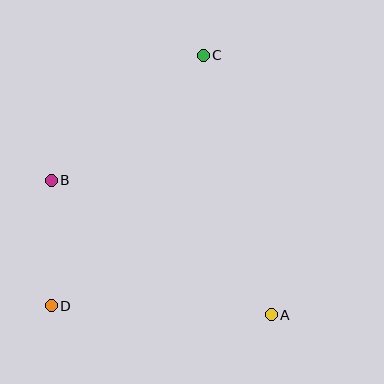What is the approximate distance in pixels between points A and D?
The distance between A and D is approximately 220 pixels.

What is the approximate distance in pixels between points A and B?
The distance between A and B is approximately 258 pixels.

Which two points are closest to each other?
Points B and D are closest to each other.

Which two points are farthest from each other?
Points C and D are farthest from each other.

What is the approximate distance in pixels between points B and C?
The distance between B and C is approximately 197 pixels.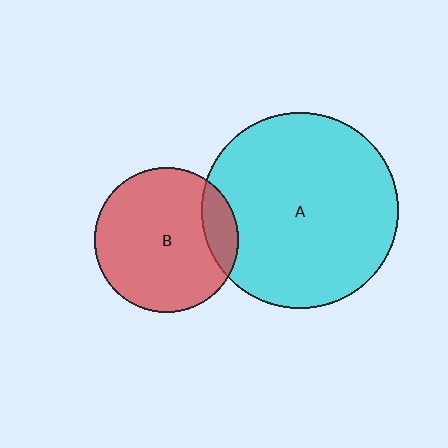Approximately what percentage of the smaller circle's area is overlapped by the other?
Approximately 15%.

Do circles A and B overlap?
Yes.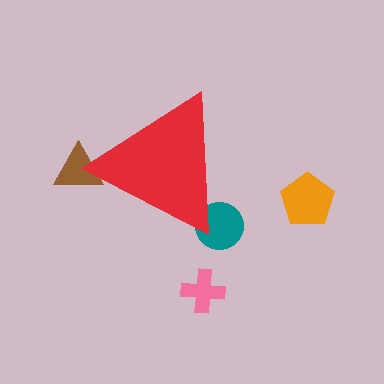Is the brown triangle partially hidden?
Yes, the brown triangle is partially hidden behind the red triangle.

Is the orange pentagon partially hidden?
No, the orange pentagon is fully visible.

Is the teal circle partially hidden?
Yes, the teal circle is partially hidden behind the red triangle.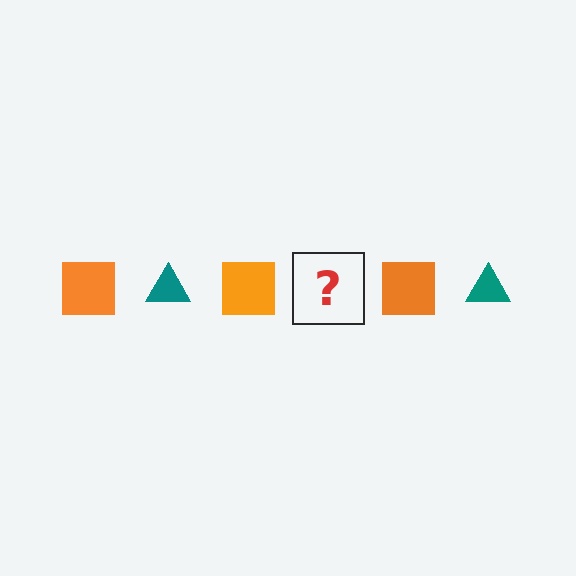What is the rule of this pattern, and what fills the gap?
The rule is that the pattern alternates between orange square and teal triangle. The gap should be filled with a teal triangle.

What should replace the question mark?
The question mark should be replaced with a teal triangle.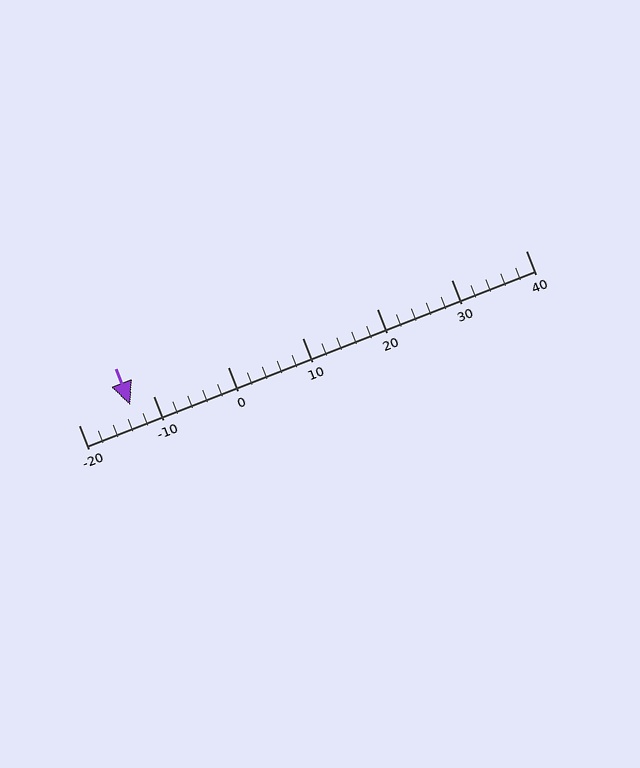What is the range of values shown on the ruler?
The ruler shows values from -20 to 40.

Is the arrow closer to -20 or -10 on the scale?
The arrow is closer to -10.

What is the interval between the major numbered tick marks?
The major tick marks are spaced 10 units apart.